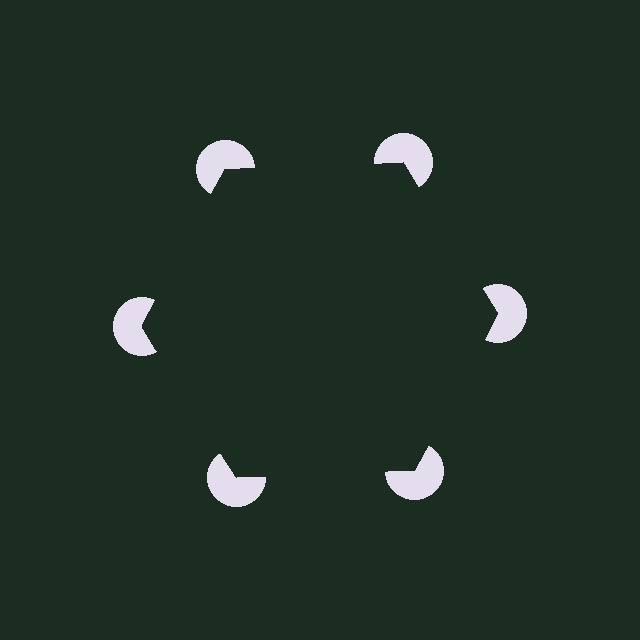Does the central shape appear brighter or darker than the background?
It typically appears slightly darker than the background, even though no actual brightness change is drawn.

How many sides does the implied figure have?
6 sides.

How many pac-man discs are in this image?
There are 6 — one at each vertex of the illusory hexagon.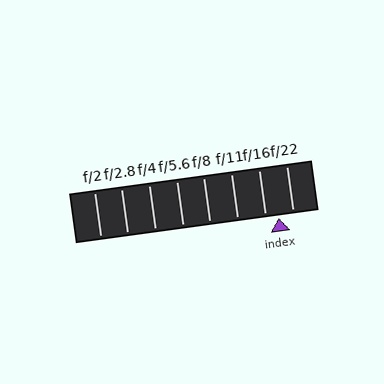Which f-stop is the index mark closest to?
The index mark is closest to f/16.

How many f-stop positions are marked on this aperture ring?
There are 8 f-stop positions marked.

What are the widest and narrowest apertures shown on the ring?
The widest aperture shown is f/2 and the narrowest is f/22.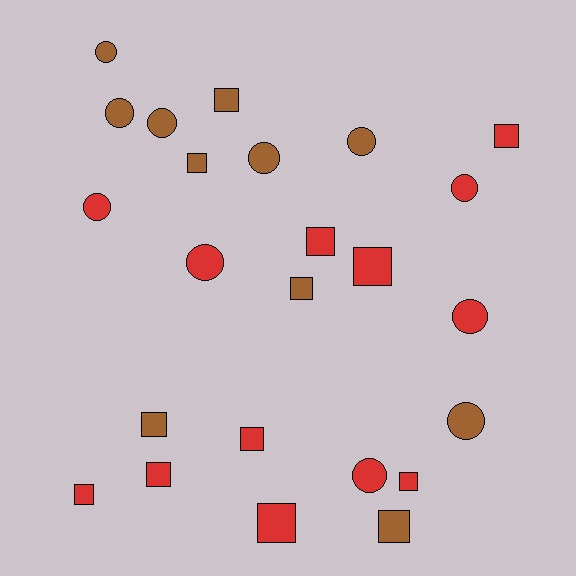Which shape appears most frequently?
Square, with 13 objects.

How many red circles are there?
There are 5 red circles.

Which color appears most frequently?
Red, with 13 objects.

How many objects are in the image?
There are 24 objects.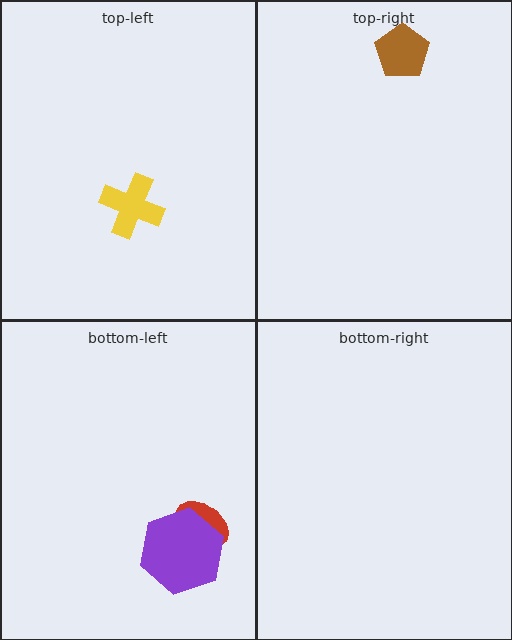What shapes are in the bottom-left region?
The red ellipse, the purple hexagon.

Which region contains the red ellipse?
The bottom-left region.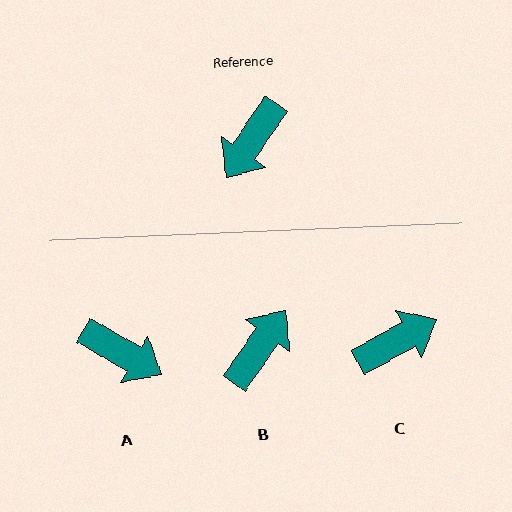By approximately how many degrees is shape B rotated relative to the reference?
Approximately 179 degrees counter-clockwise.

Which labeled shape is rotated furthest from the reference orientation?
B, about 179 degrees away.